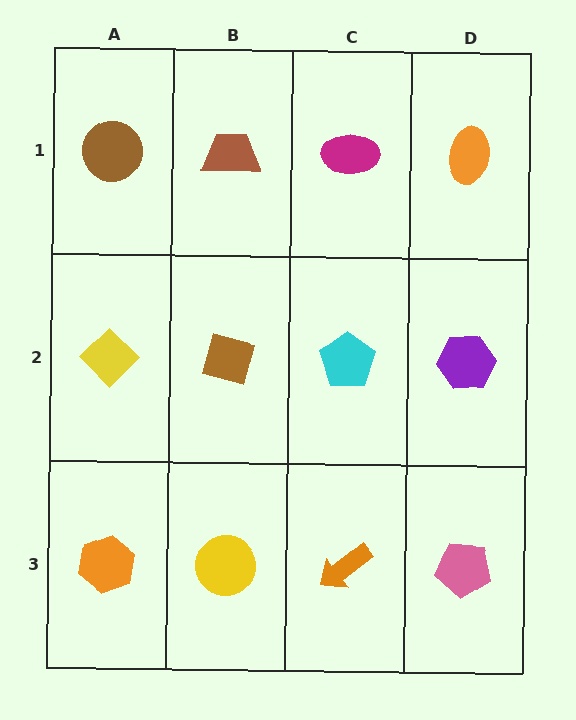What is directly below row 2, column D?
A pink pentagon.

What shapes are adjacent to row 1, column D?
A purple hexagon (row 2, column D), a magenta ellipse (row 1, column C).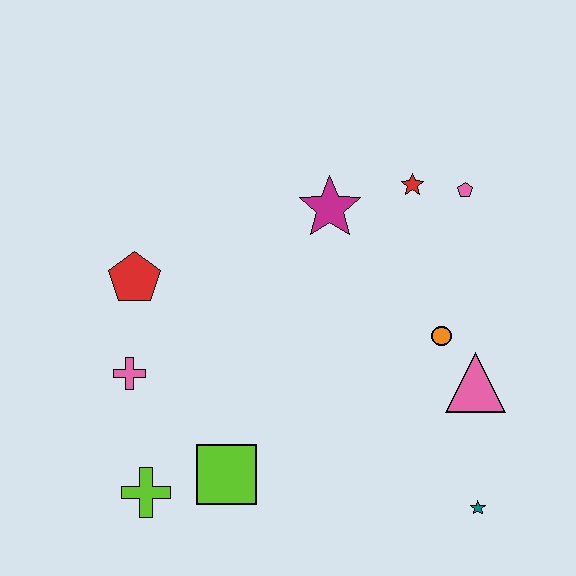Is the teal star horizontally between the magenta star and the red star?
No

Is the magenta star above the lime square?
Yes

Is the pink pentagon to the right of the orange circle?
Yes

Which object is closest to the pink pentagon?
The red star is closest to the pink pentagon.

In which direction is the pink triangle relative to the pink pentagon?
The pink triangle is below the pink pentagon.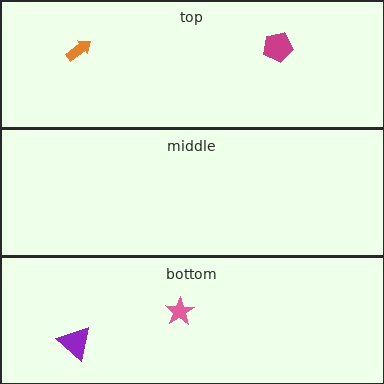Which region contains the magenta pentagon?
The top region.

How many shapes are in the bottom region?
2.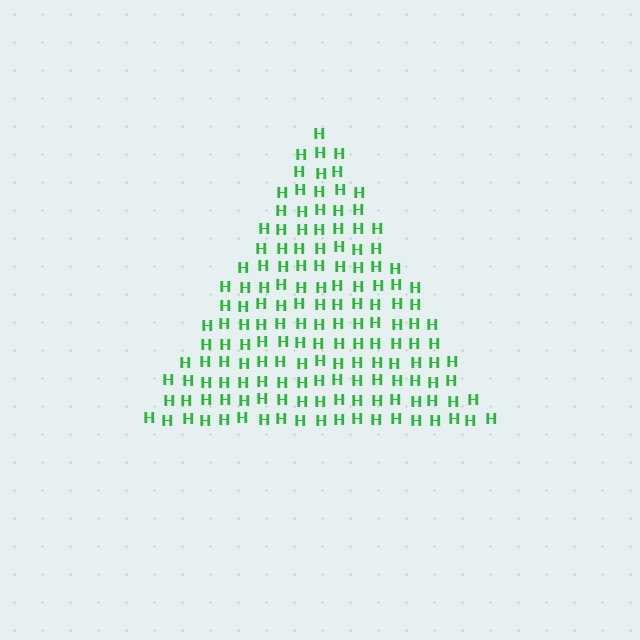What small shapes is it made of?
It is made of small letter H's.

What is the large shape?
The large shape is a triangle.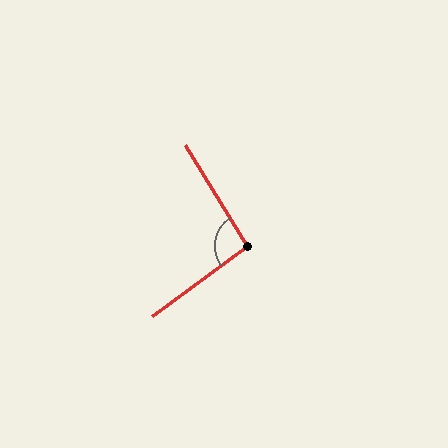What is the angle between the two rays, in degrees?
Approximately 95 degrees.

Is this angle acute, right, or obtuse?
It is approximately a right angle.